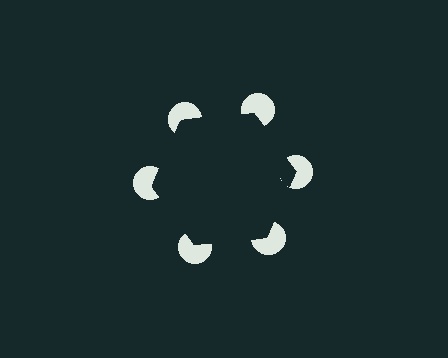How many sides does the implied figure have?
6 sides.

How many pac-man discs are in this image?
There are 6 — one at each vertex of the illusory hexagon.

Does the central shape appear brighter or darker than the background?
It typically appears slightly darker than the background, even though no actual brightness change is drawn.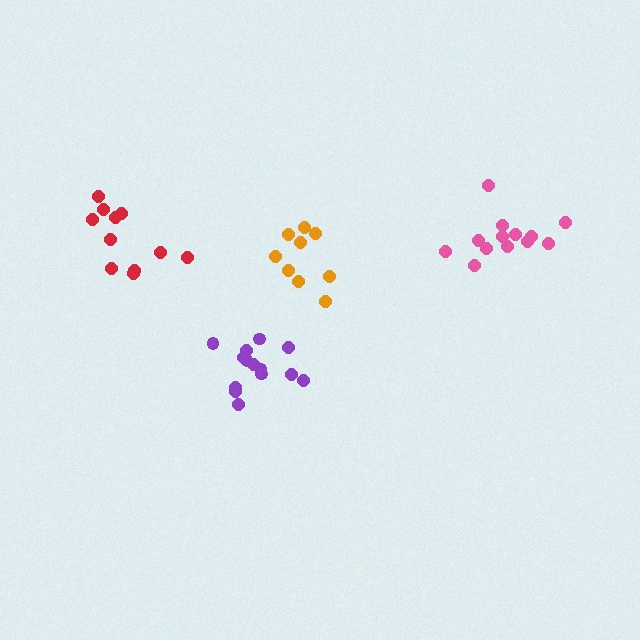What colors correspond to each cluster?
The clusters are colored: purple, red, pink, orange.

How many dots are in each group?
Group 1: 14 dots, Group 2: 11 dots, Group 3: 13 dots, Group 4: 9 dots (47 total).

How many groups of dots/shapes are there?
There are 4 groups.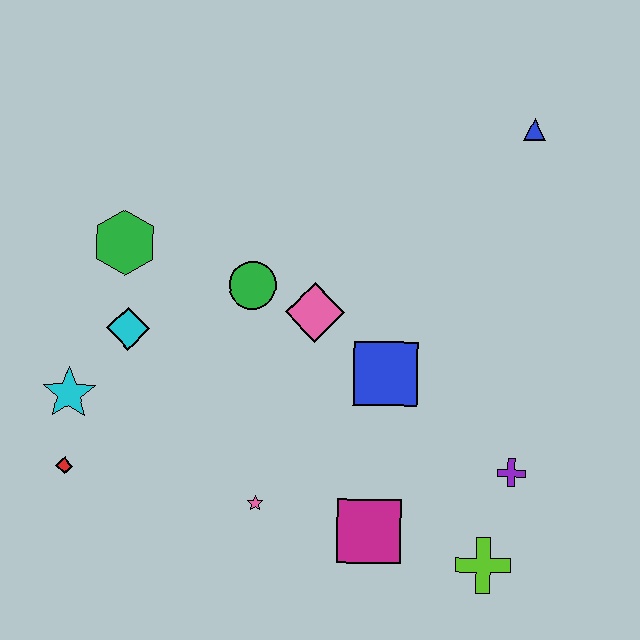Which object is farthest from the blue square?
The red diamond is farthest from the blue square.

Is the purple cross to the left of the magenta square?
No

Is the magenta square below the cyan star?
Yes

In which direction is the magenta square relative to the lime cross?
The magenta square is to the left of the lime cross.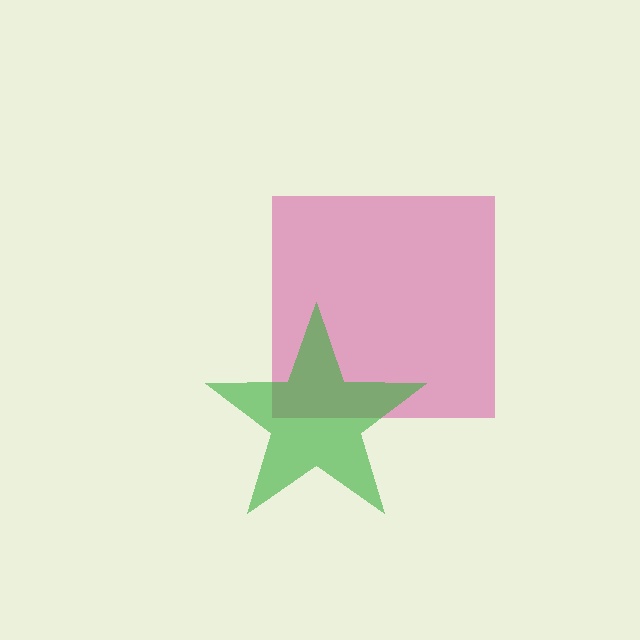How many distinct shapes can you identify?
There are 2 distinct shapes: a magenta square, a green star.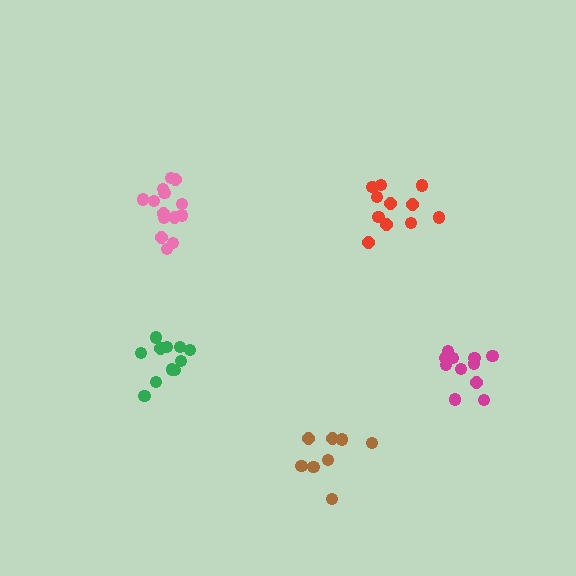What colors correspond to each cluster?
The clusters are colored: brown, red, pink, magenta, green.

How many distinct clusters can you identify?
There are 5 distinct clusters.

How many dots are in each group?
Group 1: 8 dots, Group 2: 11 dots, Group 3: 14 dots, Group 4: 11 dots, Group 5: 11 dots (55 total).